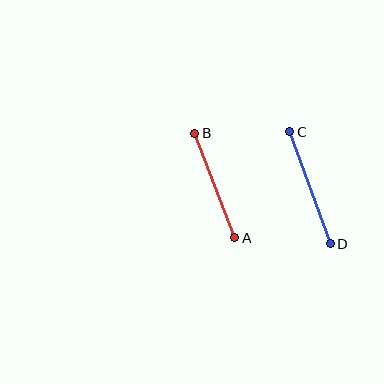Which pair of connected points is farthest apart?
Points C and D are farthest apart.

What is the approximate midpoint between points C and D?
The midpoint is at approximately (310, 188) pixels.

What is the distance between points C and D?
The distance is approximately 119 pixels.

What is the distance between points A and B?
The distance is approximately 112 pixels.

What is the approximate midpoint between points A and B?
The midpoint is at approximately (215, 185) pixels.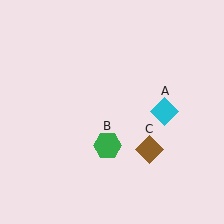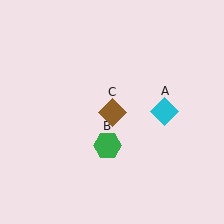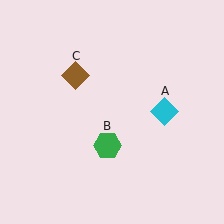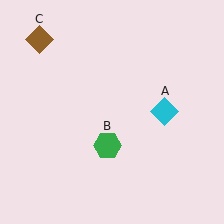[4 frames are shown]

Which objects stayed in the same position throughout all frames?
Cyan diamond (object A) and green hexagon (object B) remained stationary.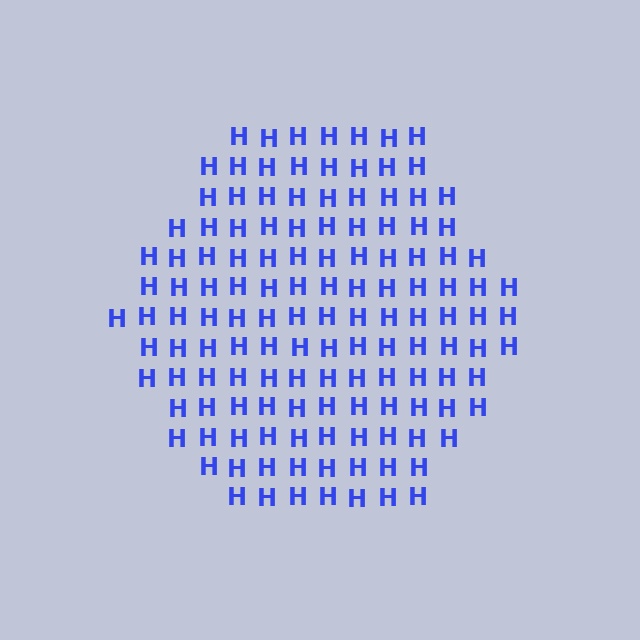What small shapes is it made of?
It is made of small letter H's.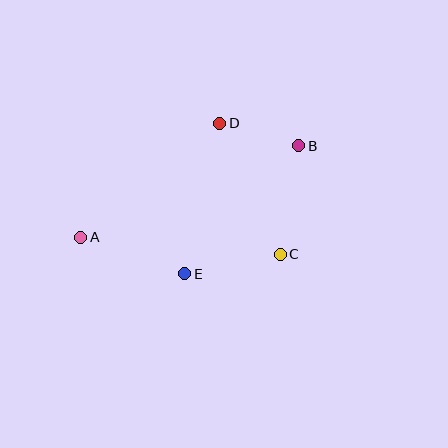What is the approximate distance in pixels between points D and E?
The distance between D and E is approximately 155 pixels.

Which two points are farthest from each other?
Points A and B are farthest from each other.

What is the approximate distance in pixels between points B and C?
The distance between B and C is approximately 110 pixels.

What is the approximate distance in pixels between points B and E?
The distance between B and E is approximately 171 pixels.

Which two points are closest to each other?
Points B and D are closest to each other.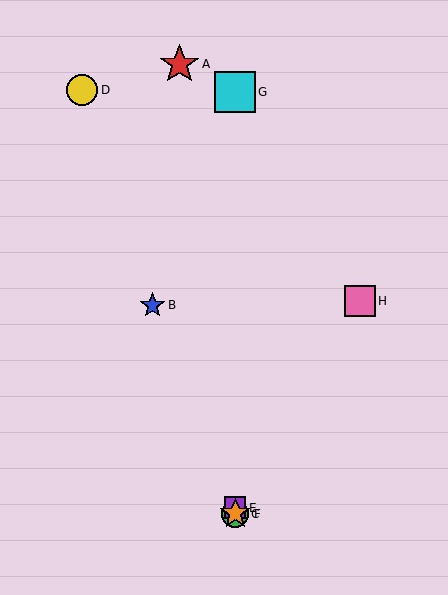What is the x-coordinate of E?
Object E is at x≈235.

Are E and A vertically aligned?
No, E is at x≈235 and A is at x≈179.